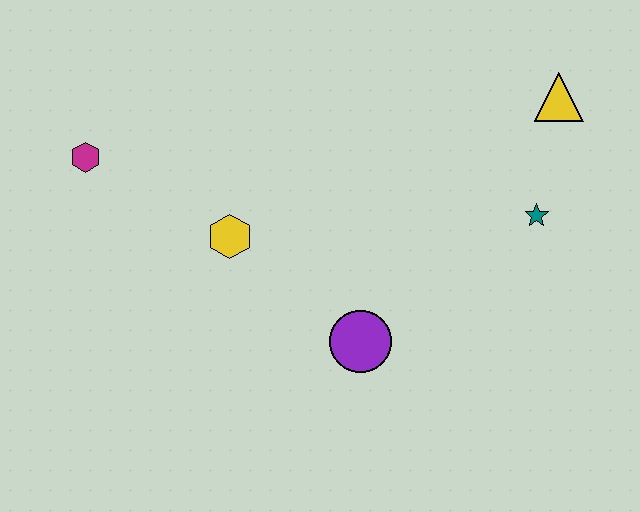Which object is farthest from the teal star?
The magenta hexagon is farthest from the teal star.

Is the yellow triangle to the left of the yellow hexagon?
No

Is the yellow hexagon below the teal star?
Yes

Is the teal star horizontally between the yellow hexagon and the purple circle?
No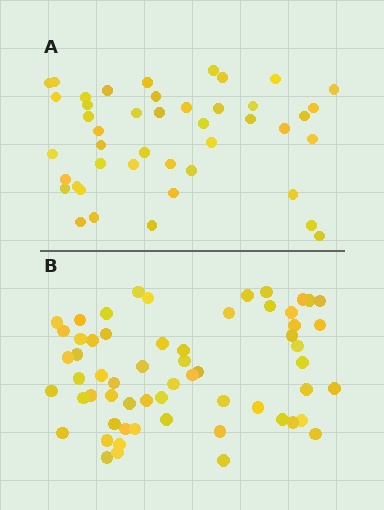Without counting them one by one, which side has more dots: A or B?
Region B (the bottom region) has more dots.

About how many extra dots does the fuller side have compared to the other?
Region B has approximately 15 more dots than region A.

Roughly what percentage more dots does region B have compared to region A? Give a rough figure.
About 35% more.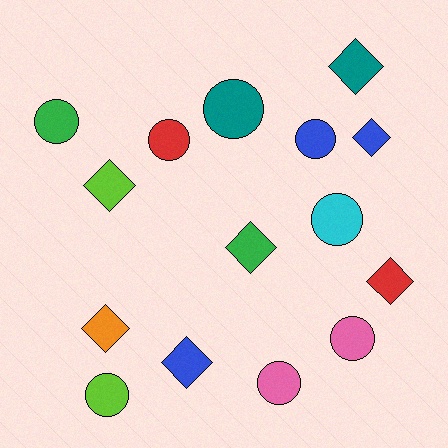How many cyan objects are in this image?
There is 1 cyan object.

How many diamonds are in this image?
There are 7 diamonds.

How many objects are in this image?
There are 15 objects.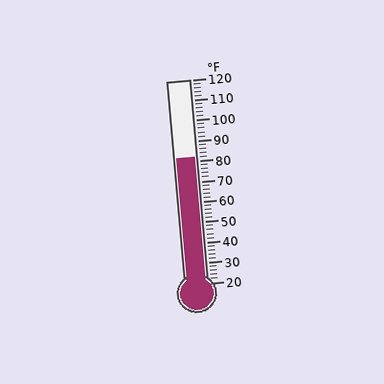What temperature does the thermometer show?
The thermometer shows approximately 82°F.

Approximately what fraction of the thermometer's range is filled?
The thermometer is filled to approximately 60% of its range.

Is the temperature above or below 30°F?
The temperature is above 30°F.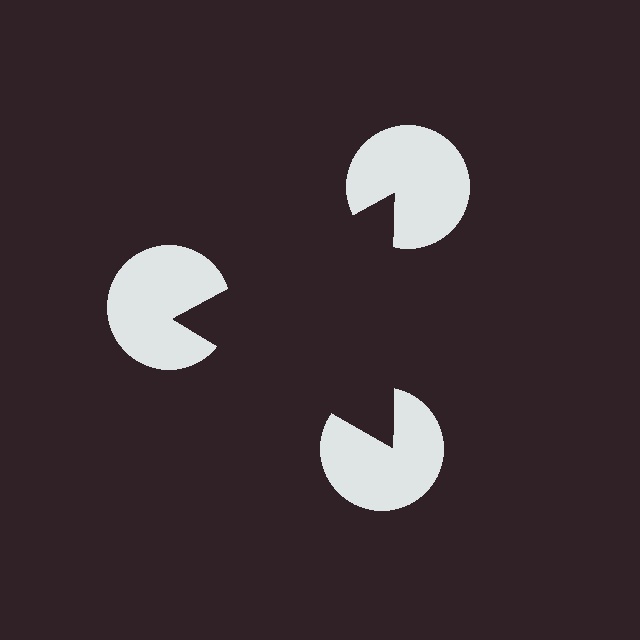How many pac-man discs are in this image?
There are 3 — one at each vertex of the illusory triangle.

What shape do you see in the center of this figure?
An illusory triangle — its edges are inferred from the aligned wedge cuts in the pac-man discs, not physically drawn.